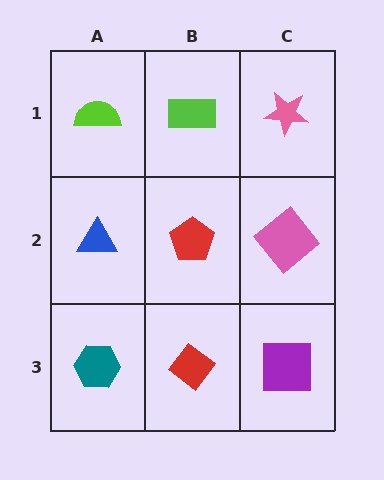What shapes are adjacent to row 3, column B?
A red pentagon (row 2, column B), a teal hexagon (row 3, column A), a purple square (row 3, column C).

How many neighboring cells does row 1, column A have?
2.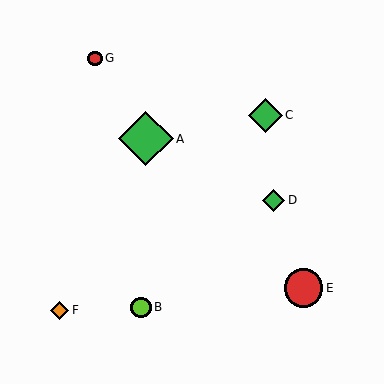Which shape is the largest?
The green diamond (labeled A) is the largest.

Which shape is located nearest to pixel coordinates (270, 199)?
The green diamond (labeled D) at (274, 200) is nearest to that location.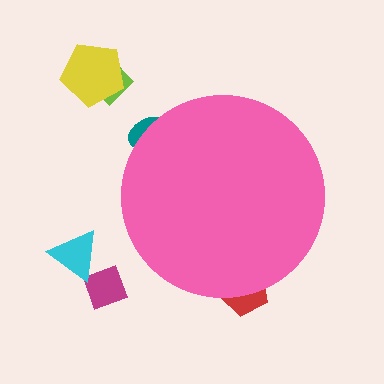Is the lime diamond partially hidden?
No, the lime diamond is fully visible.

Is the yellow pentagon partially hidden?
No, the yellow pentagon is fully visible.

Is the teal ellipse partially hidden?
Yes, the teal ellipse is partially hidden behind the pink circle.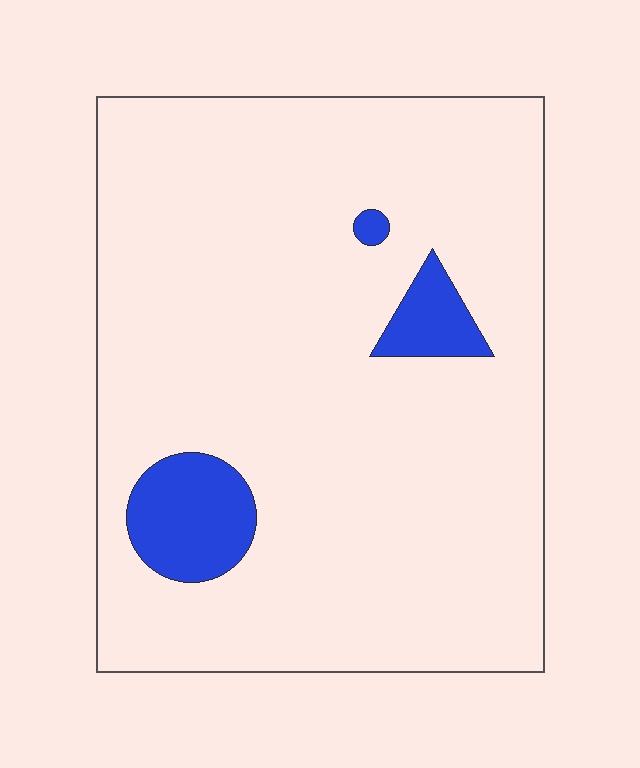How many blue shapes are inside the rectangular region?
3.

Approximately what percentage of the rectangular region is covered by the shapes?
Approximately 10%.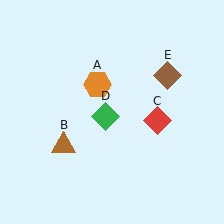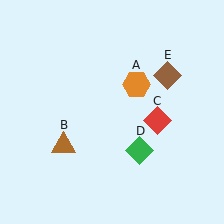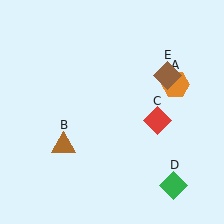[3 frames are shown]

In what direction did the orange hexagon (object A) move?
The orange hexagon (object A) moved right.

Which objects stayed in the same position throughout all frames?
Brown triangle (object B) and red diamond (object C) and brown diamond (object E) remained stationary.